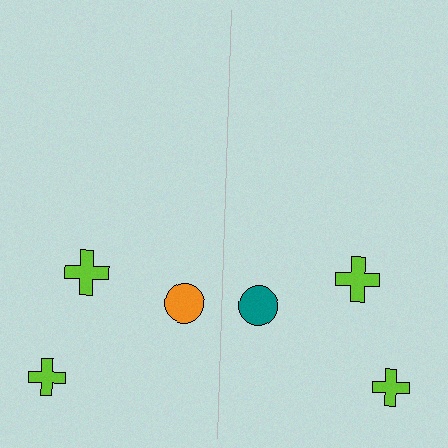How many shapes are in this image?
There are 6 shapes in this image.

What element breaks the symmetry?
The teal circle on the right side breaks the symmetry — its mirror counterpart is orange.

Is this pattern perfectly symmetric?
No, the pattern is not perfectly symmetric. The teal circle on the right side breaks the symmetry — its mirror counterpart is orange.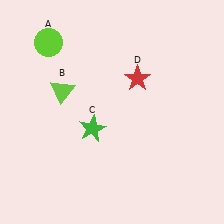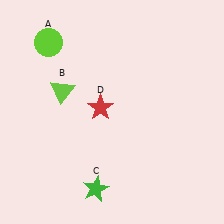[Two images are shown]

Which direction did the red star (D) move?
The red star (D) moved left.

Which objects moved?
The objects that moved are: the green star (C), the red star (D).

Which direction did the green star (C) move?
The green star (C) moved down.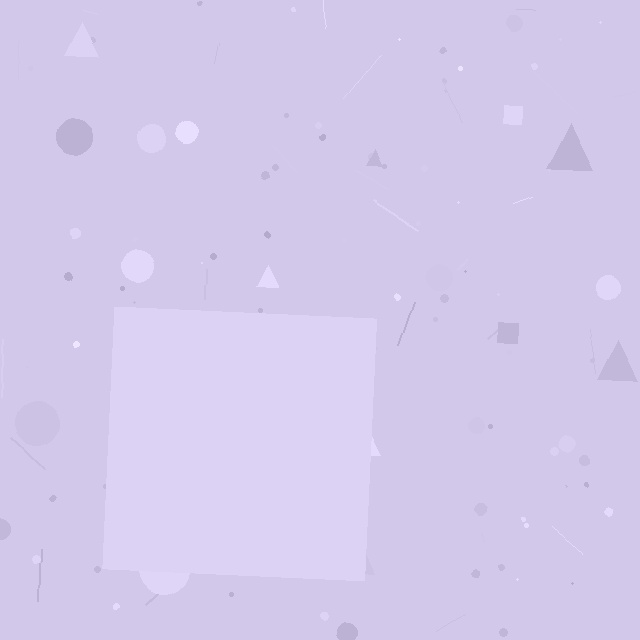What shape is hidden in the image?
A square is hidden in the image.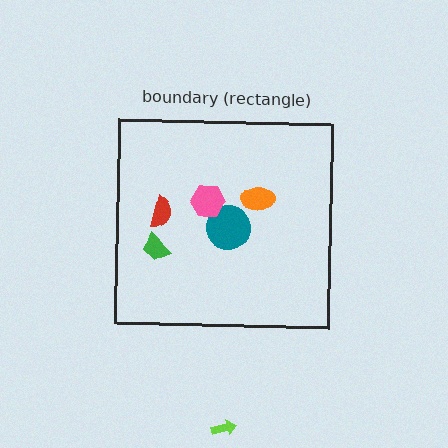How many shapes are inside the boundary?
5 inside, 1 outside.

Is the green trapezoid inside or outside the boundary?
Inside.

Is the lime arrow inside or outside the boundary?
Outside.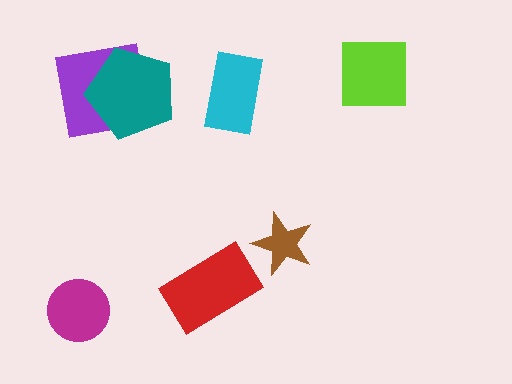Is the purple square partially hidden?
Yes, it is partially covered by another shape.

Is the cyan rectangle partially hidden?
No, no other shape covers it.